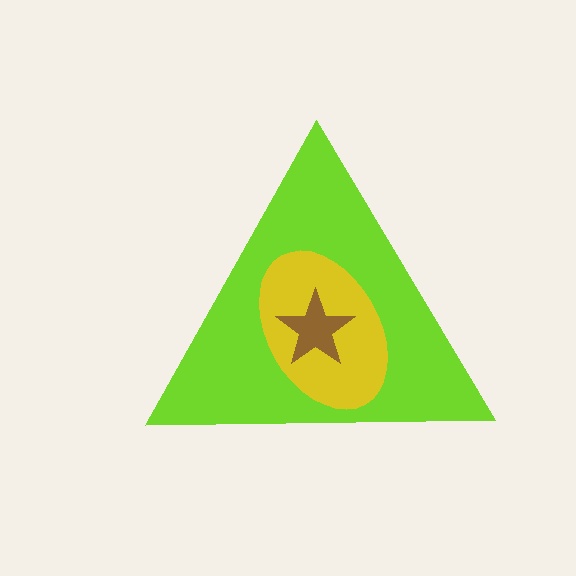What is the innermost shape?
The brown star.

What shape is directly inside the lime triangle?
The yellow ellipse.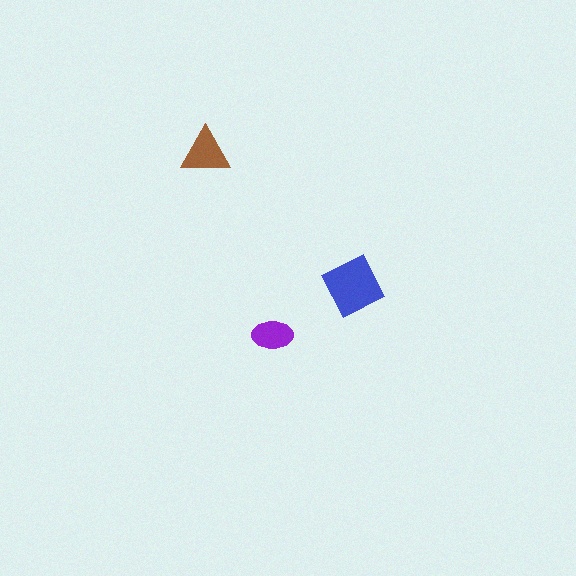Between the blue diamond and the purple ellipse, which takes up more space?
The blue diamond.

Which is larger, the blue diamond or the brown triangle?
The blue diamond.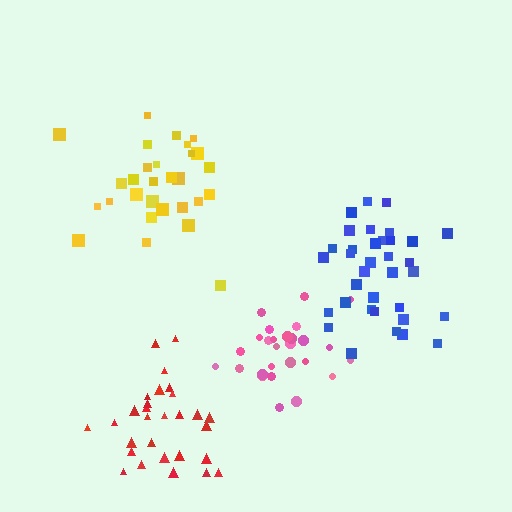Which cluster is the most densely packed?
Pink.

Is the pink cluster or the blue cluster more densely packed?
Pink.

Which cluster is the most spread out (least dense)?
Blue.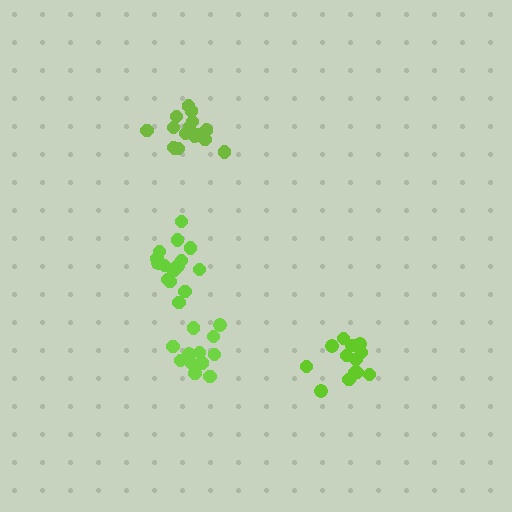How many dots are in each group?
Group 1: 16 dots, Group 2: 13 dots, Group 3: 16 dots, Group 4: 13 dots (58 total).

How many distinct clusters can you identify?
There are 4 distinct clusters.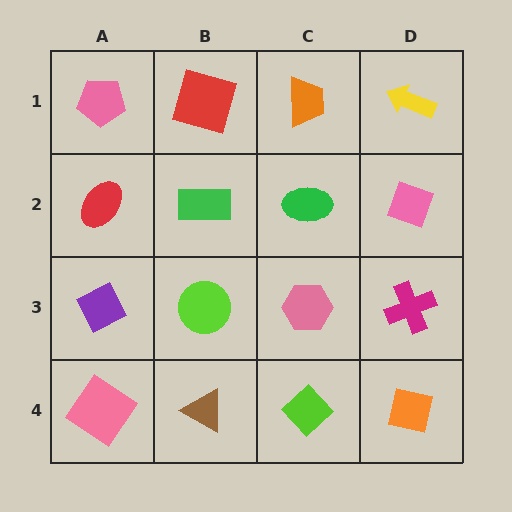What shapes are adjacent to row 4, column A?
A purple diamond (row 3, column A), a brown triangle (row 4, column B).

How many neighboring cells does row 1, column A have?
2.